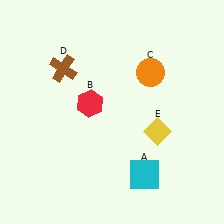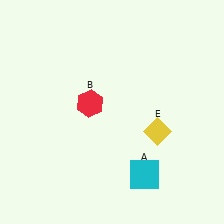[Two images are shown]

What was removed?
The brown cross (D), the orange circle (C) were removed in Image 2.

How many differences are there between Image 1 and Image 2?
There are 2 differences between the two images.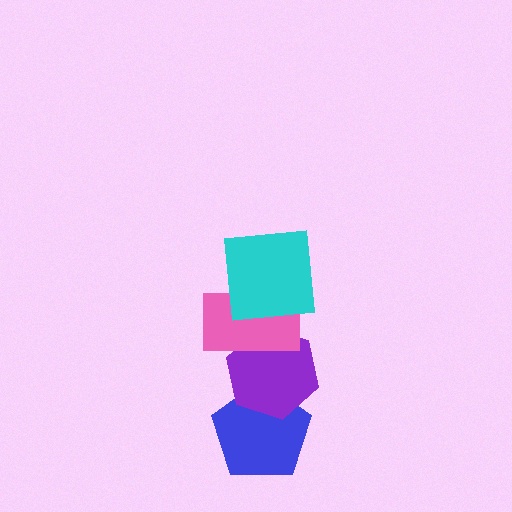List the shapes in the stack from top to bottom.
From top to bottom: the cyan square, the pink rectangle, the purple hexagon, the blue pentagon.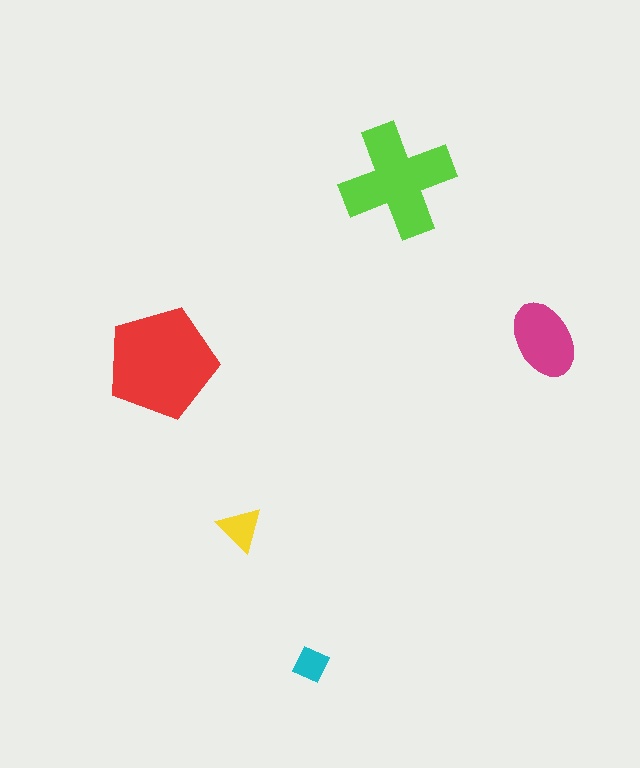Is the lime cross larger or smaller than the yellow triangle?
Larger.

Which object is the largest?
The red pentagon.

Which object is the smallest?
The cyan diamond.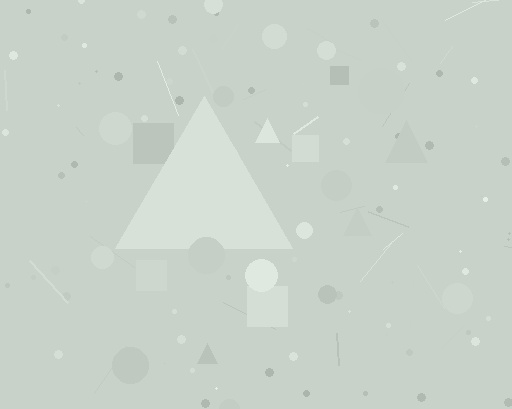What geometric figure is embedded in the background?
A triangle is embedded in the background.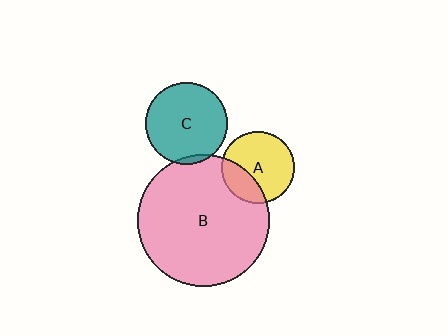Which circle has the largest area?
Circle B (pink).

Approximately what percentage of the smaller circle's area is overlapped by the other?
Approximately 30%.